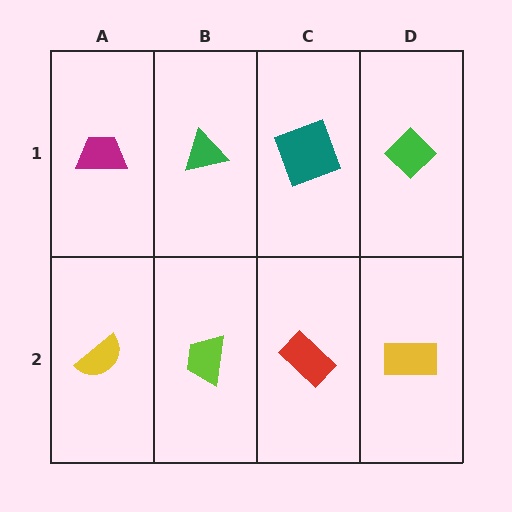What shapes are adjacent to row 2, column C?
A teal square (row 1, column C), a lime trapezoid (row 2, column B), a yellow rectangle (row 2, column D).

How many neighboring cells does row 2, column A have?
2.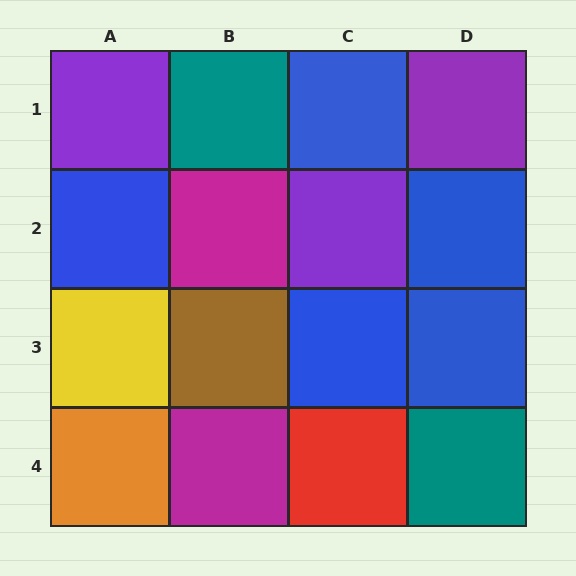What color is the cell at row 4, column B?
Magenta.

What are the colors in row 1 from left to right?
Purple, teal, blue, purple.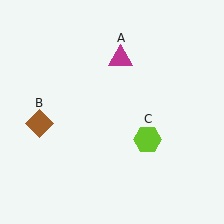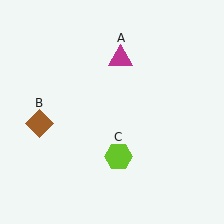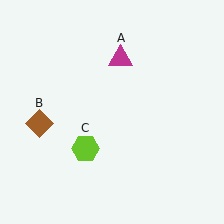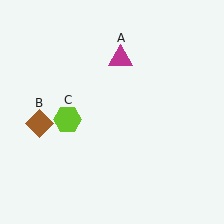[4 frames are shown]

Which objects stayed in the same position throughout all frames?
Magenta triangle (object A) and brown diamond (object B) remained stationary.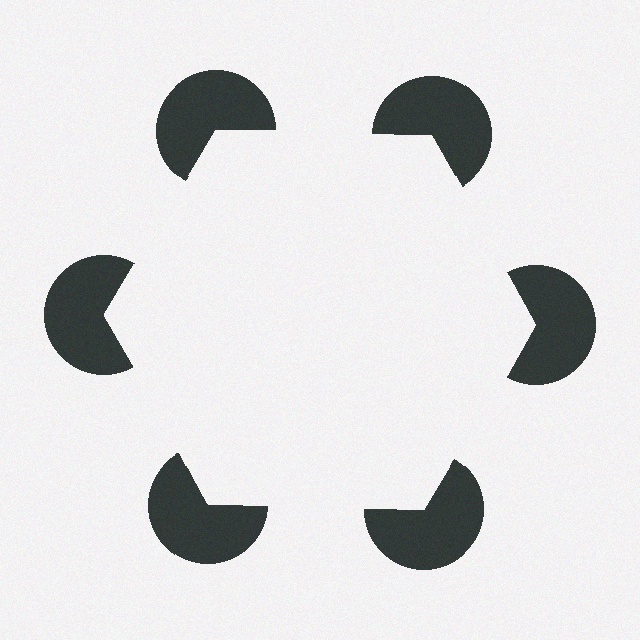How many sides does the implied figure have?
6 sides.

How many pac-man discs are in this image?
There are 6 — one at each vertex of the illusory hexagon.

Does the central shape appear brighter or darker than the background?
It typically appears slightly brighter than the background, even though no actual brightness change is drawn.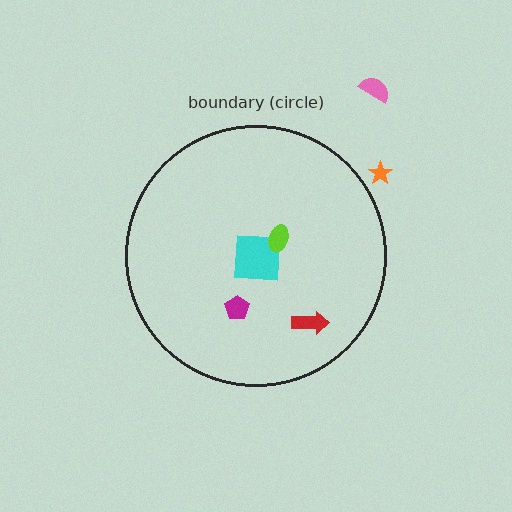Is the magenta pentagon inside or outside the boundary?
Inside.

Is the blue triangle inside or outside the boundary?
Inside.